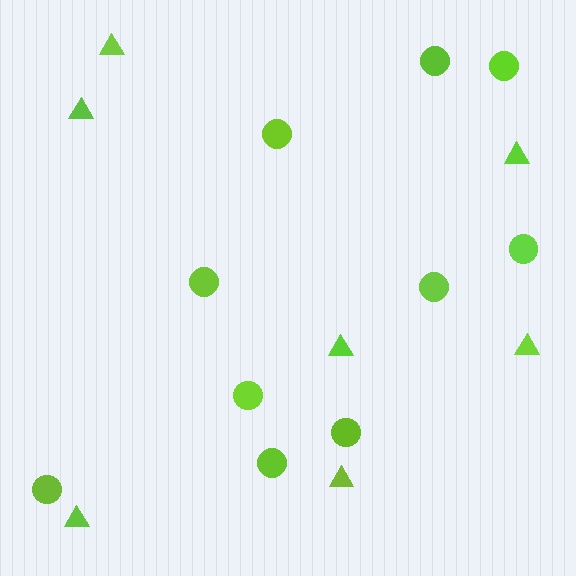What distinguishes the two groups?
There are 2 groups: one group of circles (10) and one group of triangles (7).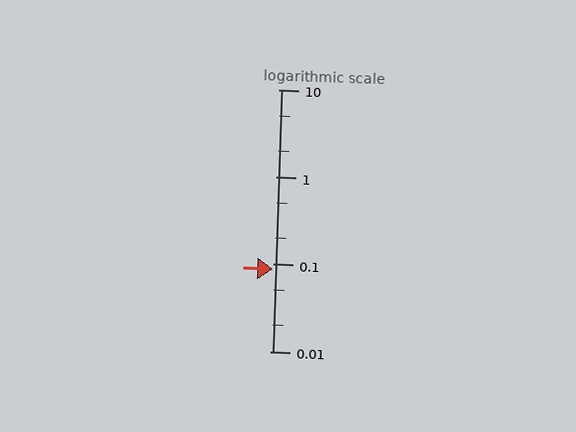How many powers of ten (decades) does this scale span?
The scale spans 3 decades, from 0.01 to 10.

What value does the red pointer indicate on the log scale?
The pointer indicates approximately 0.089.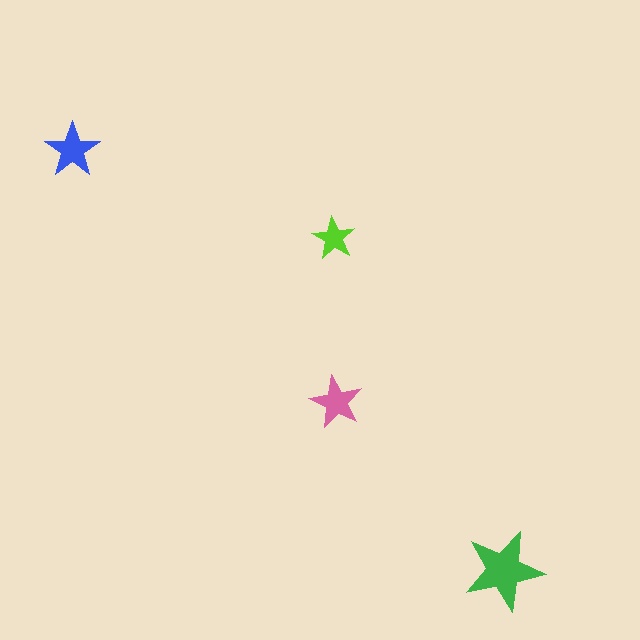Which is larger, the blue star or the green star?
The green one.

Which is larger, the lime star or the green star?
The green one.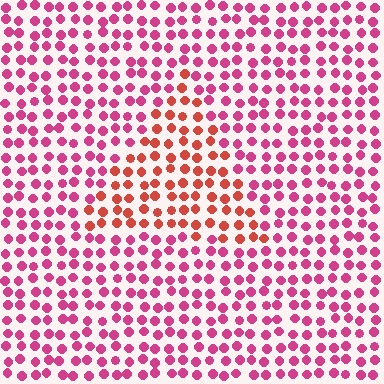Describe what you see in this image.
The image is filled with small magenta elements in a uniform arrangement. A triangle-shaped region is visible where the elements are tinted to a slightly different hue, forming a subtle color boundary.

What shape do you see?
I see a triangle.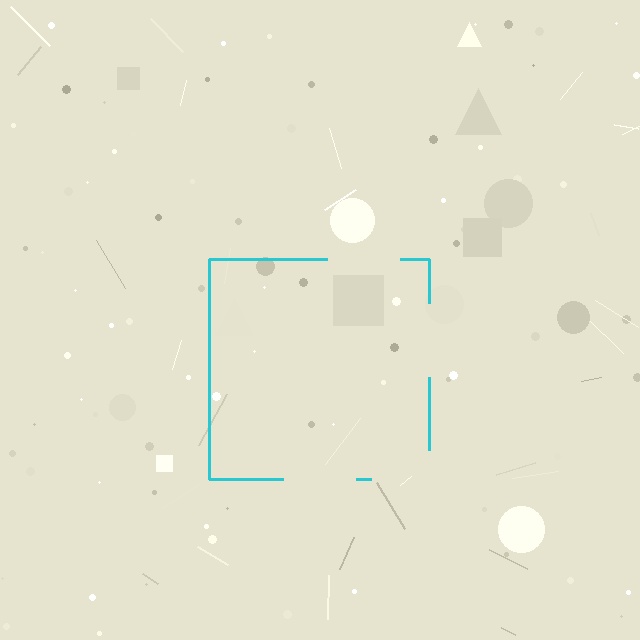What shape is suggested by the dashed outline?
The dashed outline suggests a square.